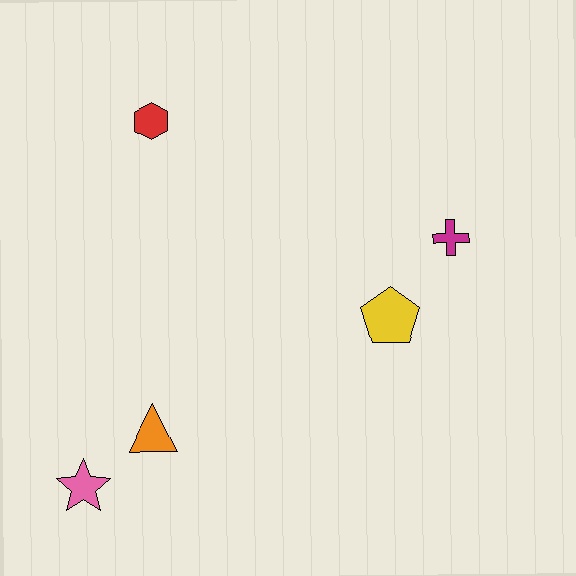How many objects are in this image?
There are 5 objects.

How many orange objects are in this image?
There is 1 orange object.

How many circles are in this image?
There are no circles.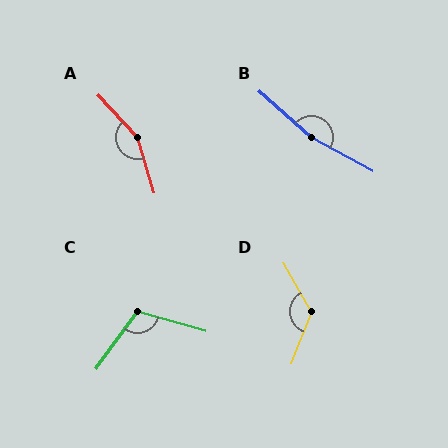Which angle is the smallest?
C, at approximately 110 degrees.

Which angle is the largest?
B, at approximately 167 degrees.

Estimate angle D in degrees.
Approximately 129 degrees.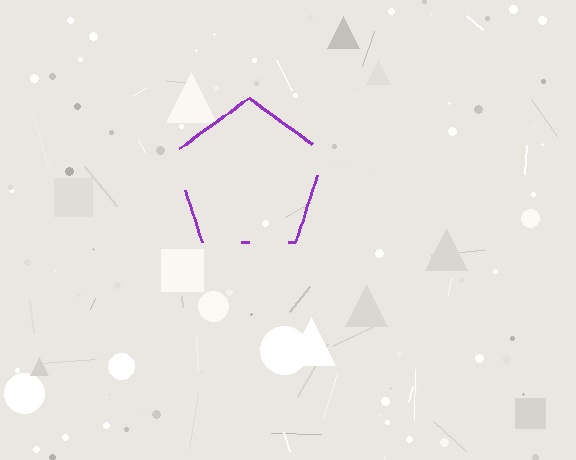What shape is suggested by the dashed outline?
The dashed outline suggests a pentagon.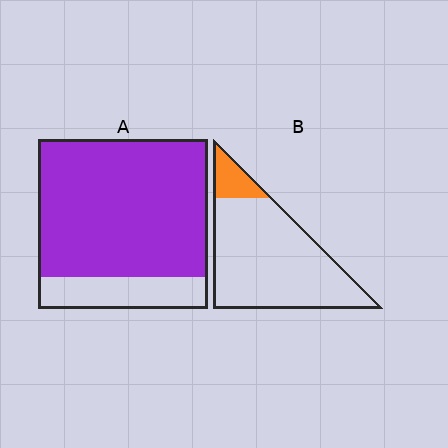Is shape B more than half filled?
No.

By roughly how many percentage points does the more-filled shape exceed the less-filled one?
By roughly 70 percentage points (A over B).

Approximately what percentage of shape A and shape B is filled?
A is approximately 80% and B is approximately 10%.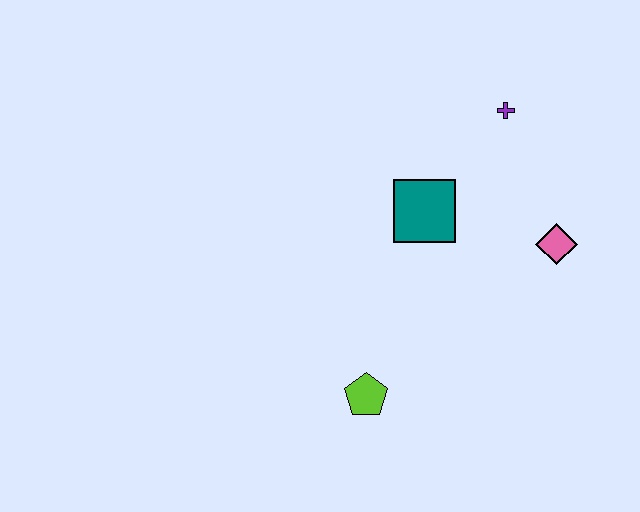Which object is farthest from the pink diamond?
The lime pentagon is farthest from the pink diamond.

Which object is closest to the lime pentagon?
The teal square is closest to the lime pentagon.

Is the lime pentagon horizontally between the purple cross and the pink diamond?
No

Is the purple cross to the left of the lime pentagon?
No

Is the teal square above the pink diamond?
Yes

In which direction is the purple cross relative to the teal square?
The purple cross is above the teal square.